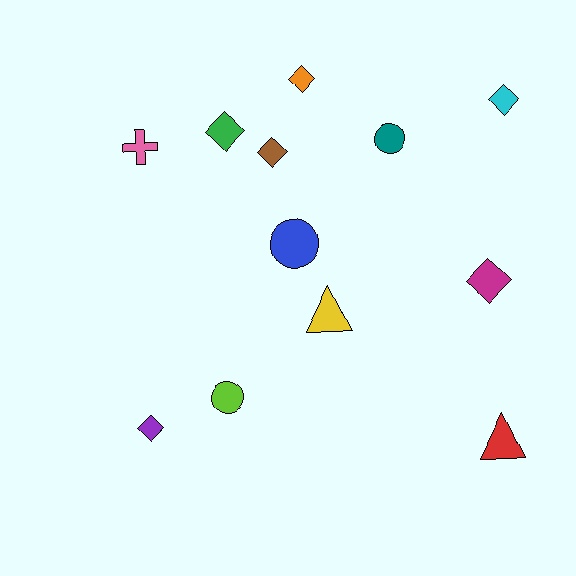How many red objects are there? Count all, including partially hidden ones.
There is 1 red object.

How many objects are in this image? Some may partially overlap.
There are 12 objects.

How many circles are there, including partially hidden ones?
There are 3 circles.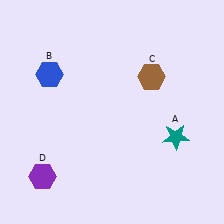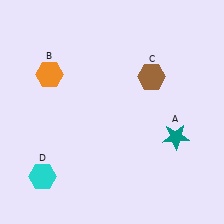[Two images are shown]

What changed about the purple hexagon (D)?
In Image 1, D is purple. In Image 2, it changed to cyan.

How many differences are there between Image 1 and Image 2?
There are 2 differences between the two images.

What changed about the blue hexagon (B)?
In Image 1, B is blue. In Image 2, it changed to orange.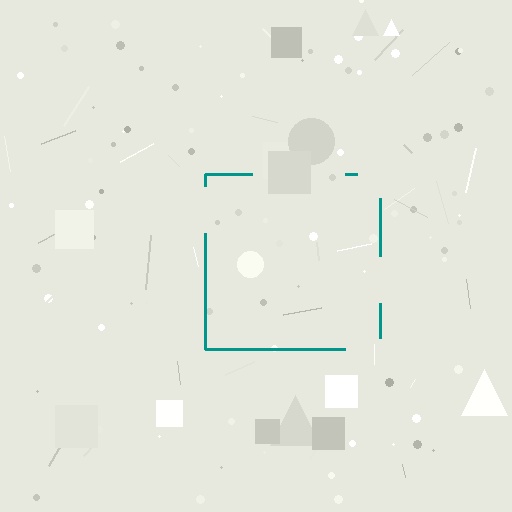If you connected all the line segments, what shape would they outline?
They would outline a square.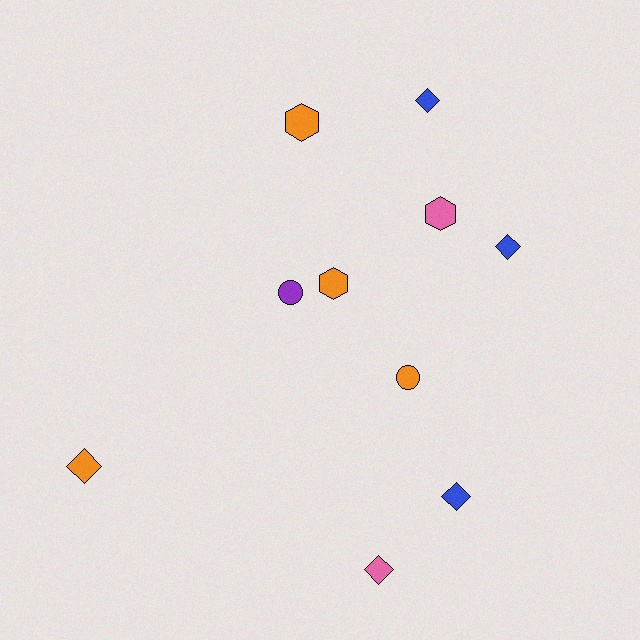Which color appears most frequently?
Orange, with 4 objects.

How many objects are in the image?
There are 10 objects.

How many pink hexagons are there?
There is 1 pink hexagon.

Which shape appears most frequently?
Diamond, with 5 objects.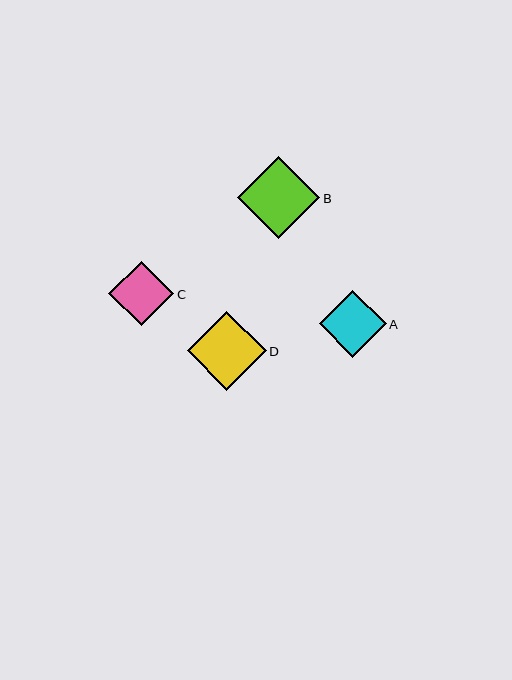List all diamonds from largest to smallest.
From largest to smallest: B, D, A, C.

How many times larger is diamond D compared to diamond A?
Diamond D is approximately 1.2 times the size of diamond A.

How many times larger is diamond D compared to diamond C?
Diamond D is approximately 1.2 times the size of diamond C.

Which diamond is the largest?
Diamond B is the largest with a size of approximately 82 pixels.